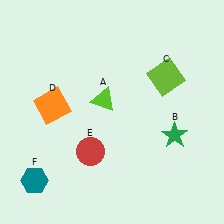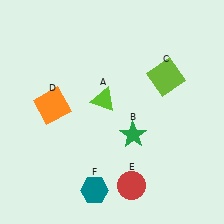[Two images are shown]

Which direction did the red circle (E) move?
The red circle (E) moved right.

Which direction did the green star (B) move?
The green star (B) moved left.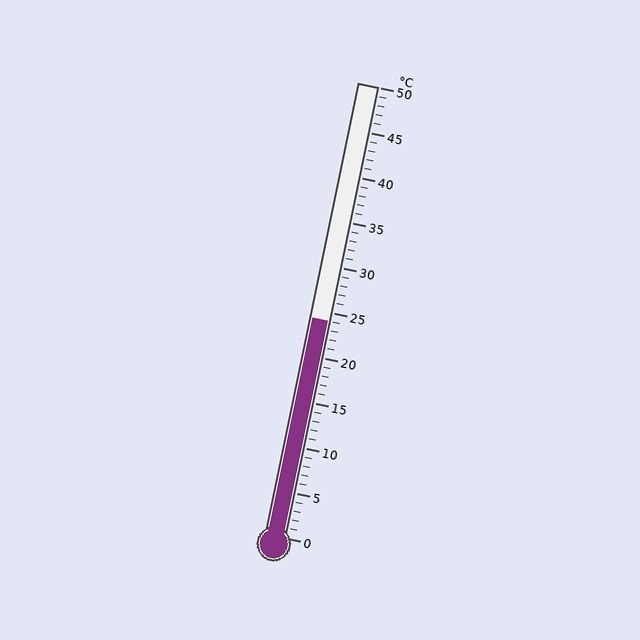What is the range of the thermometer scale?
The thermometer scale ranges from 0°C to 50°C.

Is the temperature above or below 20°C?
The temperature is above 20°C.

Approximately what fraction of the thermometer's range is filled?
The thermometer is filled to approximately 50% of its range.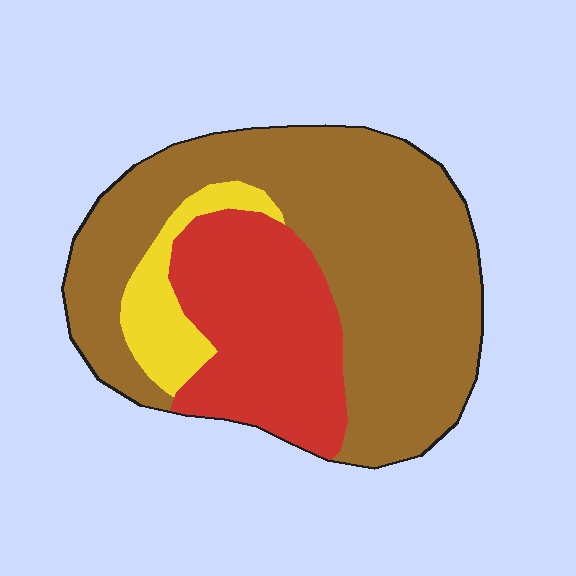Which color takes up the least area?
Yellow, at roughly 10%.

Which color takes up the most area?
Brown, at roughly 60%.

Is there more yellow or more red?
Red.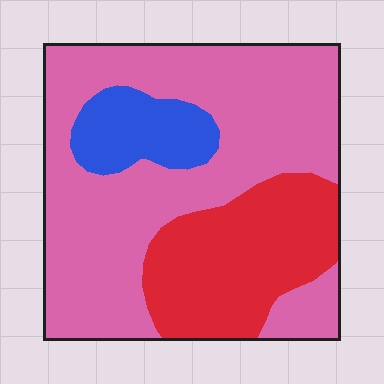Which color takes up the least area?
Blue, at roughly 10%.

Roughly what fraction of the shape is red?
Red takes up between a quarter and a half of the shape.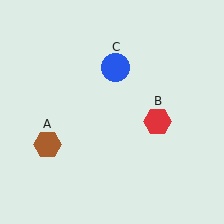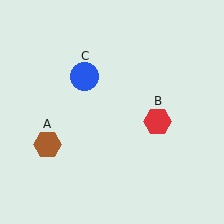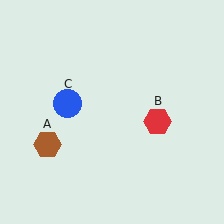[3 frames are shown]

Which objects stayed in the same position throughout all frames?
Brown hexagon (object A) and red hexagon (object B) remained stationary.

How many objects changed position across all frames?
1 object changed position: blue circle (object C).